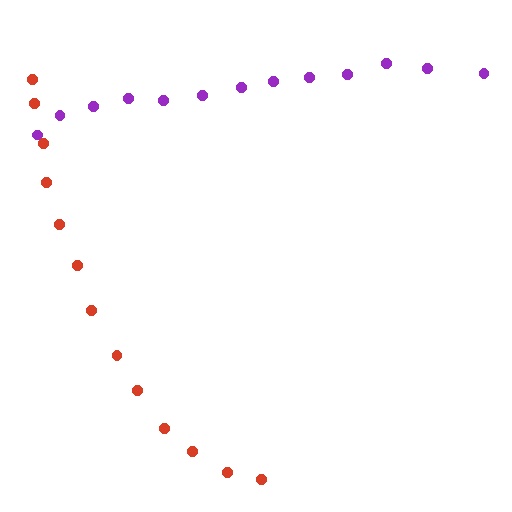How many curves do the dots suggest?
There are 2 distinct paths.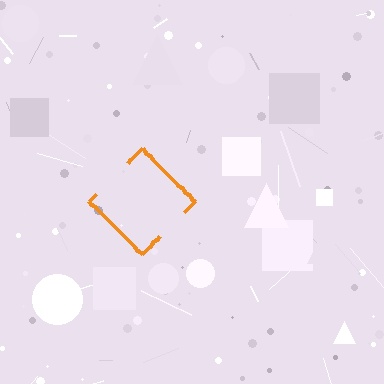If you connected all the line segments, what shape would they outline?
They would outline a diamond.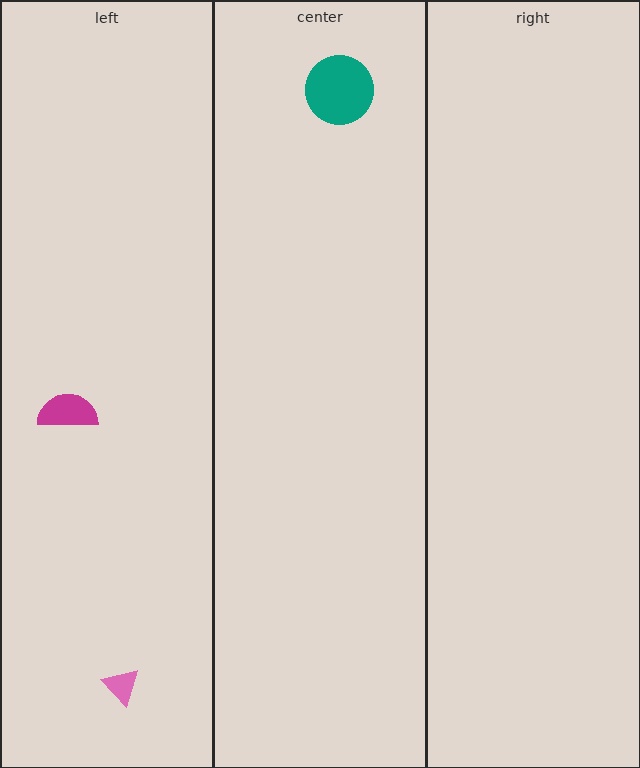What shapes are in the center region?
The teal circle.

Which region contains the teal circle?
The center region.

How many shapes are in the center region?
1.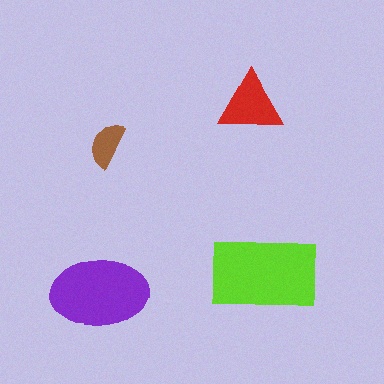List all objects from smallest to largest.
The brown semicircle, the red triangle, the purple ellipse, the lime rectangle.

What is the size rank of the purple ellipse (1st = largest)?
2nd.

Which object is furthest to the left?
The purple ellipse is leftmost.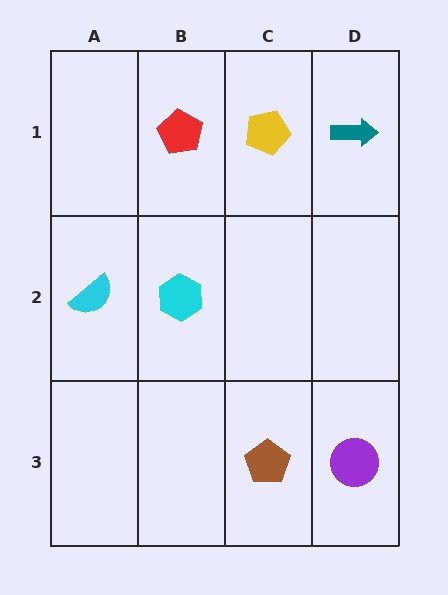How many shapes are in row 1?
3 shapes.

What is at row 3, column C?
A brown pentagon.